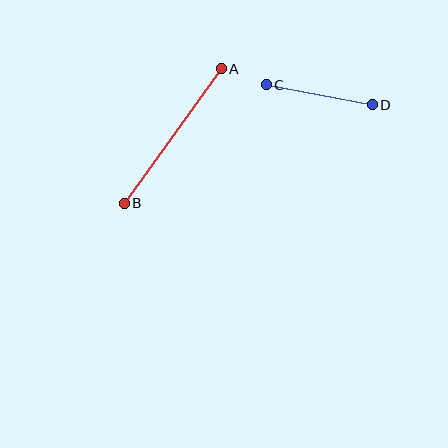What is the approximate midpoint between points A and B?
The midpoint is at approximately (173, 136) pixels.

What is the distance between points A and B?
The distance is approximately 166 pixels.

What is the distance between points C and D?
The distance is approximately 108 pixels.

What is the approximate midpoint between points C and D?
The midpoint is at approximately (319, 95) pixels.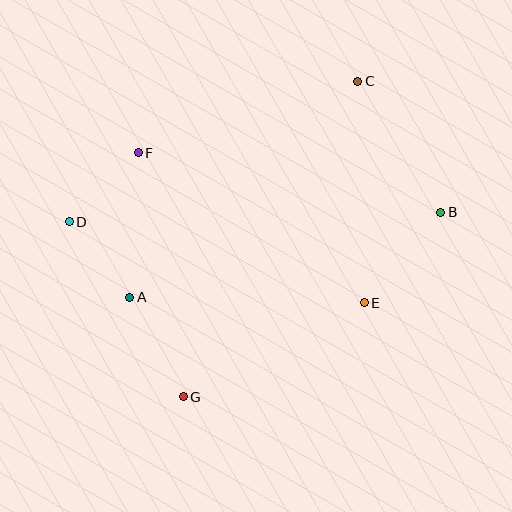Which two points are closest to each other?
Points A and D are closest to each other.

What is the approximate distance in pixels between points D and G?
The distance between D and G is approximately 209 pixels.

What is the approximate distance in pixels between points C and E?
The distance between C and E is approximately 222 pixels.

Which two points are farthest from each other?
Points B and D are farthest from each other.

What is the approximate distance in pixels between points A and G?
The distance between A and G is approximately 113 pixels.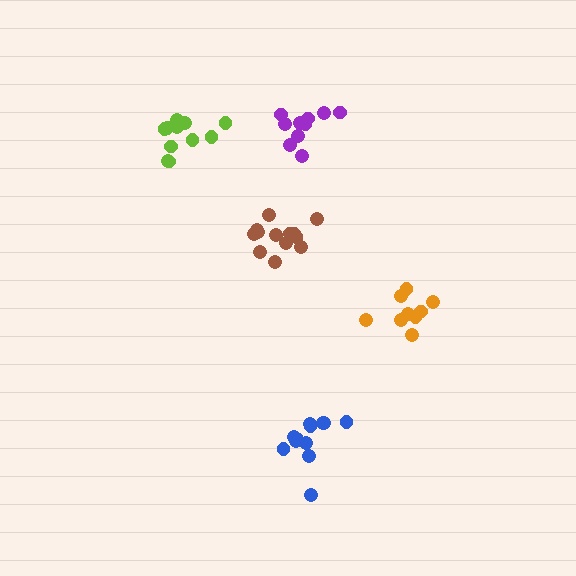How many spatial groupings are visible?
There are 5 spatial groupings.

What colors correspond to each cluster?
The clusters are colored: brown, blue, purple, orange, lime.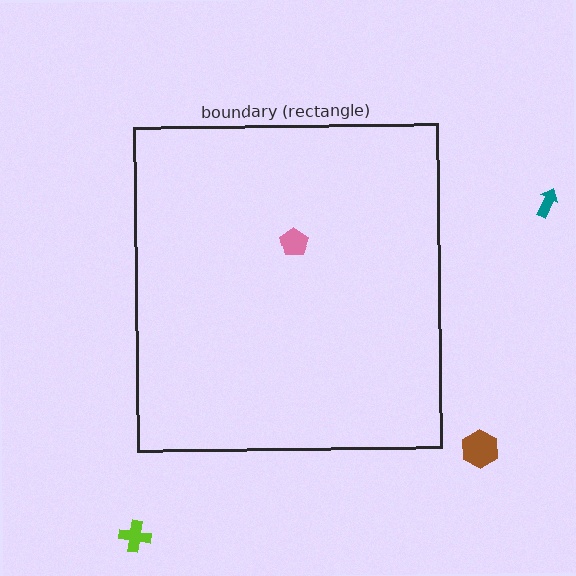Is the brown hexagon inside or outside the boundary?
Outside.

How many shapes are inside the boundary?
1 inside, 3 outside.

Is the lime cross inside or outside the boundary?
Outside.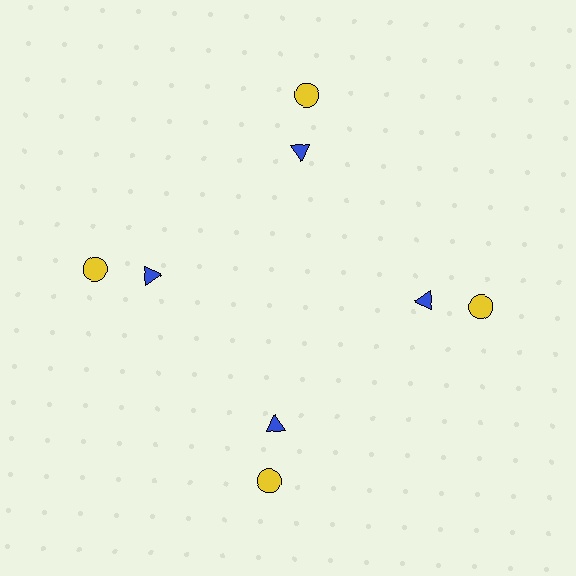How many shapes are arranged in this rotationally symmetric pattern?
There are 8 shapes, arranged in 4 groups of 2.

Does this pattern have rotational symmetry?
Yes, this pattern has 4-fold rotational symmetry. It looks the same after rotating 90 degrees around the center.